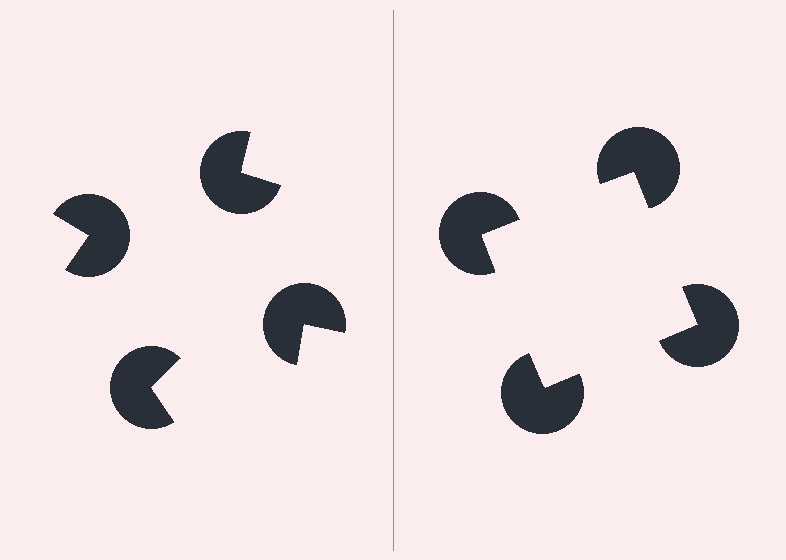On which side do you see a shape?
An illusory square appears on the right side. On the left side the wedge cuts are rotated, so no coherent shape forms.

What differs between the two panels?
The pac-man discs are positioned identically on both sides; only the wedge orientations differ. On the right they align to a square; on the left they are misaligned.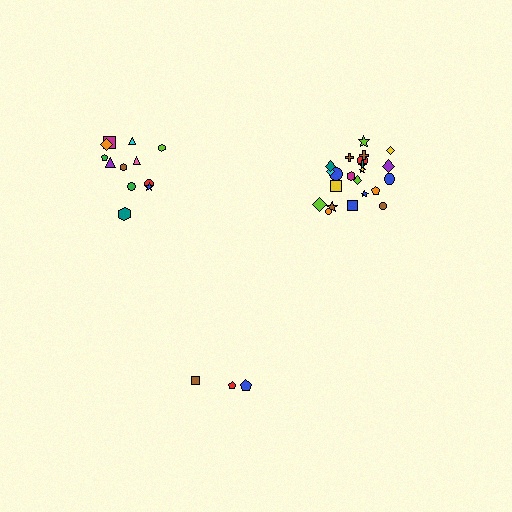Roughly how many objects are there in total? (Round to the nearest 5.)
Roughly 35 objects in total.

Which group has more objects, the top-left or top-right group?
The top-right group.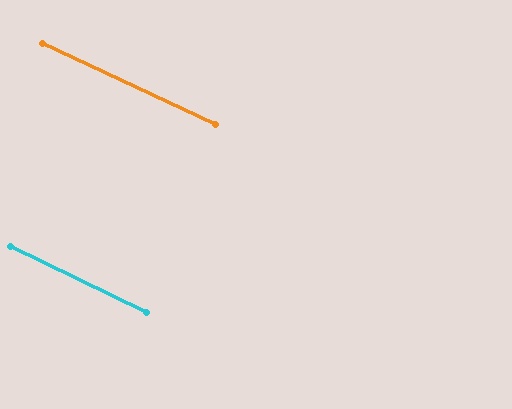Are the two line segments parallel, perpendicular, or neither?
Parallel — their directions differ by only 0.9°.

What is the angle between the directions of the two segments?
Approximately 1 degree.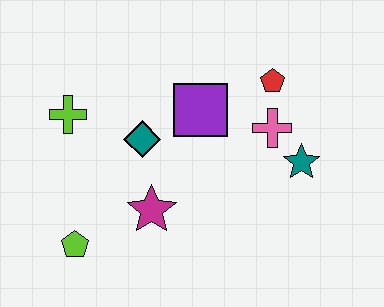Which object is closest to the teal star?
The pink cross is closest to the teal star.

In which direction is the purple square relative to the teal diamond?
The purple square is to the right of the teal diamond.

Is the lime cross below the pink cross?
No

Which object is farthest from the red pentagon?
The lime pentagon is farthest from the red pentagon.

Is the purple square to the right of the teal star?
No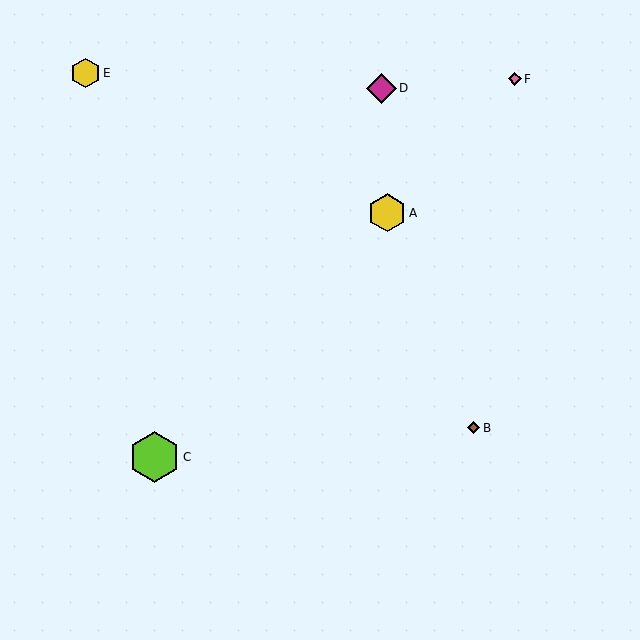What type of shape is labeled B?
Shape B is a brown diamond.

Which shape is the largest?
The lime hexagon (labeled C) is the largest.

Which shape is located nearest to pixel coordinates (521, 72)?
The pink diamond (labeled F) at (515, 79) is nearest to that location.